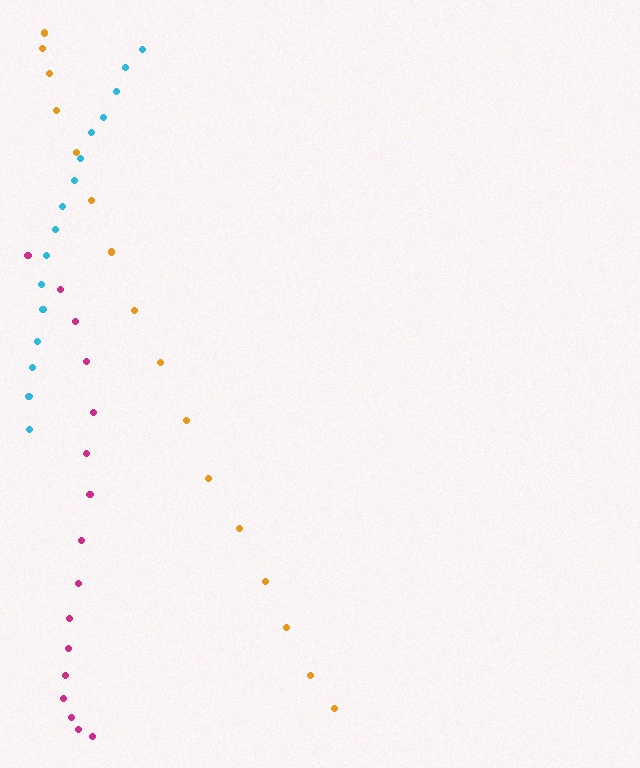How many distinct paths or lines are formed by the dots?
There are 3 distinct paths.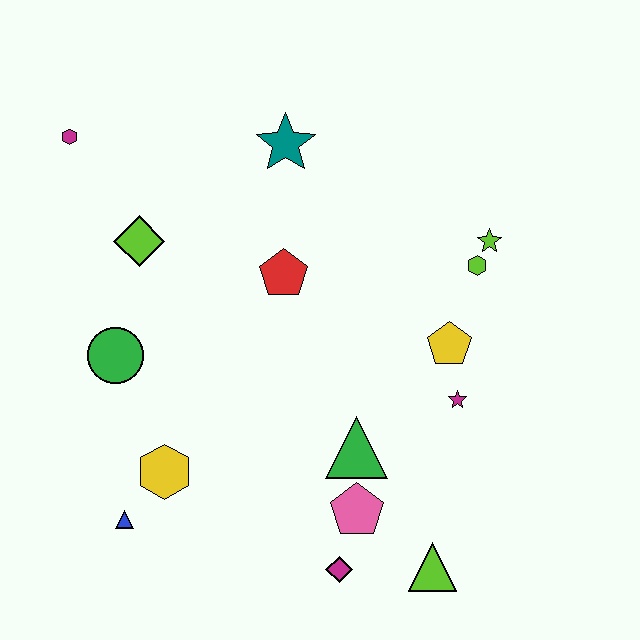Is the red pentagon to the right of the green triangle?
No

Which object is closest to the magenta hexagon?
The lime diamond is closest to the magenta hexagon.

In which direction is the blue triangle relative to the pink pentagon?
The blue triangle is to the left of the pink pentagon.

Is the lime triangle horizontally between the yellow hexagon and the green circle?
No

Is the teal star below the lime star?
No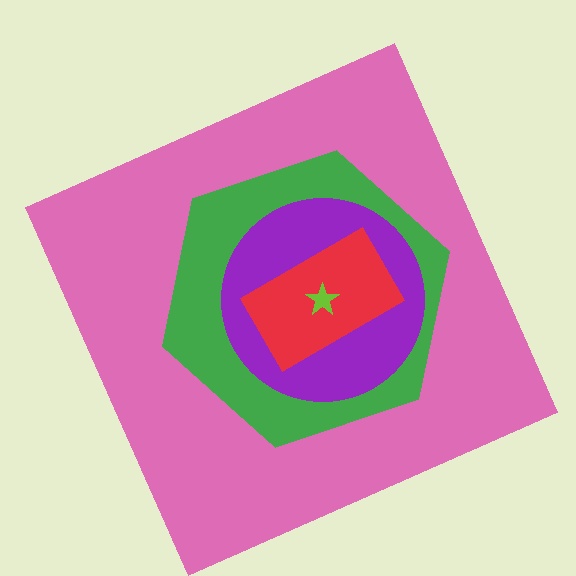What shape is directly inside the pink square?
The green hexagon.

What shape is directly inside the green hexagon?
The purple circle.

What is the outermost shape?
The pink square.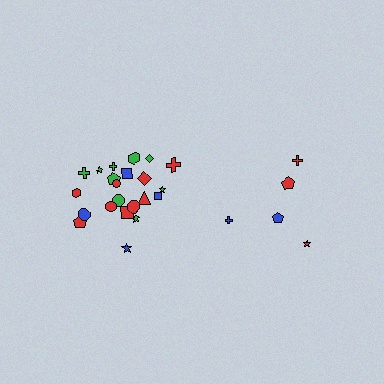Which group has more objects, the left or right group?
The left group.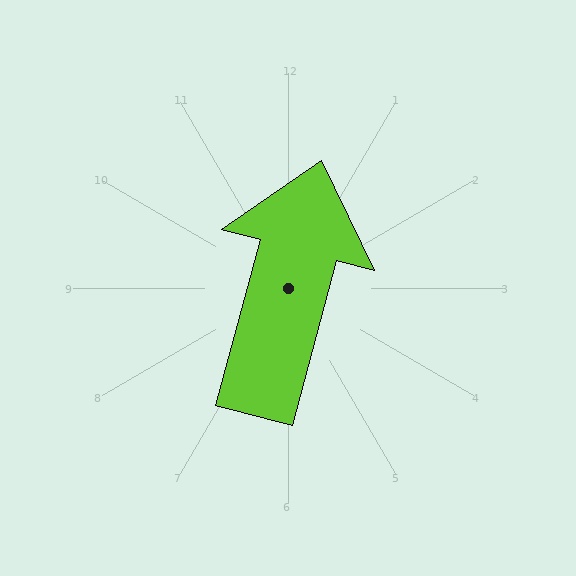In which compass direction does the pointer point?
North.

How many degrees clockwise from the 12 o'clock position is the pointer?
Approximately 15 degrees.